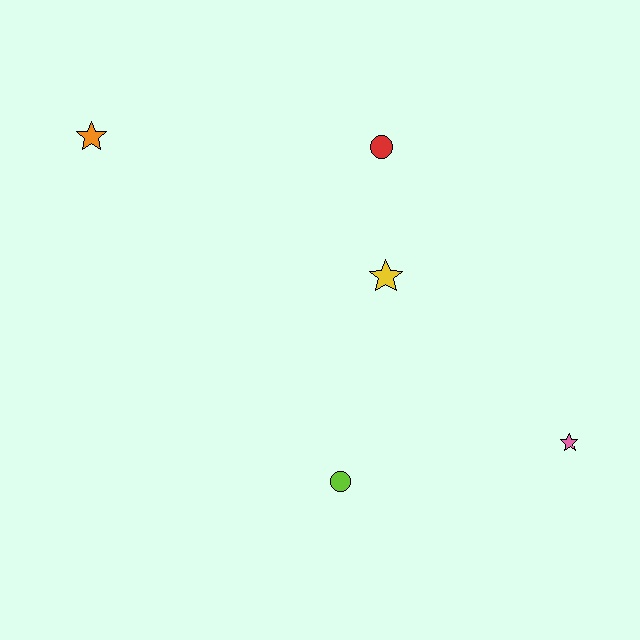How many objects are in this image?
There are 5 objects.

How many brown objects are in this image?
There are no brown objects.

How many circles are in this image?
There are 2 circles.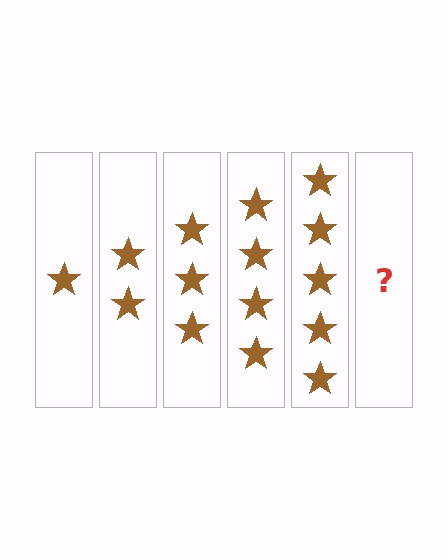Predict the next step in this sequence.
The next step is 6 stars.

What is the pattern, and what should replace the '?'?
The pattern is that each step adds one more star. The '?' should be 6 stars.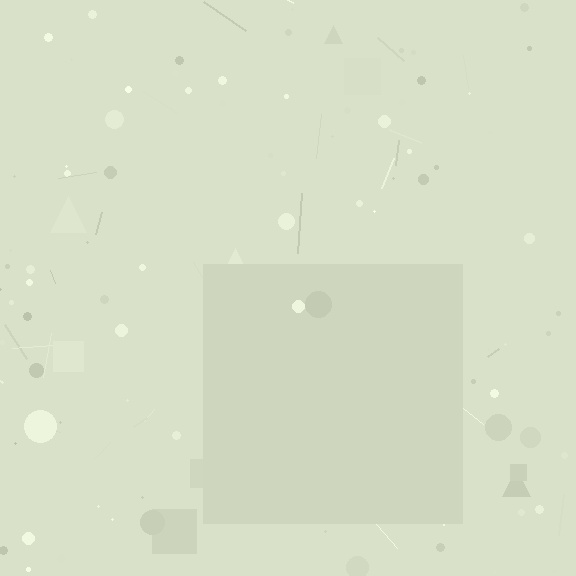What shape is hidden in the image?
A square is hidden in the image.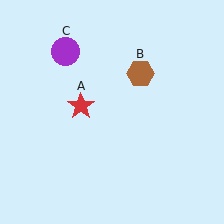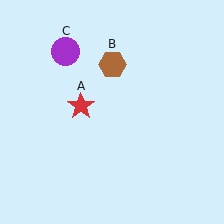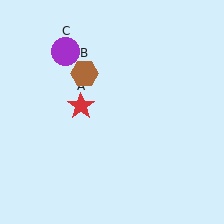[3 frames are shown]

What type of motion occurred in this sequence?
The brown hexagon (object B) rotated counterclockwise around the center of the scene.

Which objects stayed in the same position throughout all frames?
Red star (object A) and purple circle (object C) remained stationary.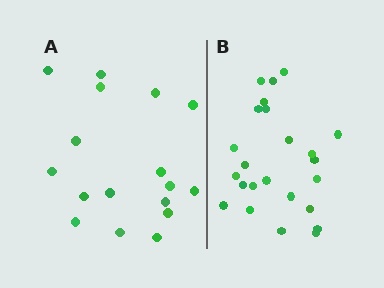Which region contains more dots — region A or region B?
Region B (the right region) has more dots.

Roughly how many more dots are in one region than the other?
Region B has roughly 8 or so more dots than region A.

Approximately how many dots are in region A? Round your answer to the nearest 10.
About 20 dots. (The exact count is 17, which rounds to 20.)